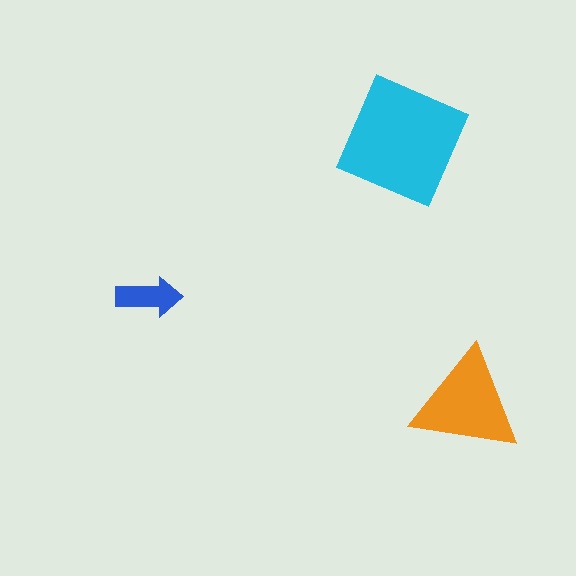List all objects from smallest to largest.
The blue arrow, the orange triangle, the cyan square.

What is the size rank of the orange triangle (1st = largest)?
2nd.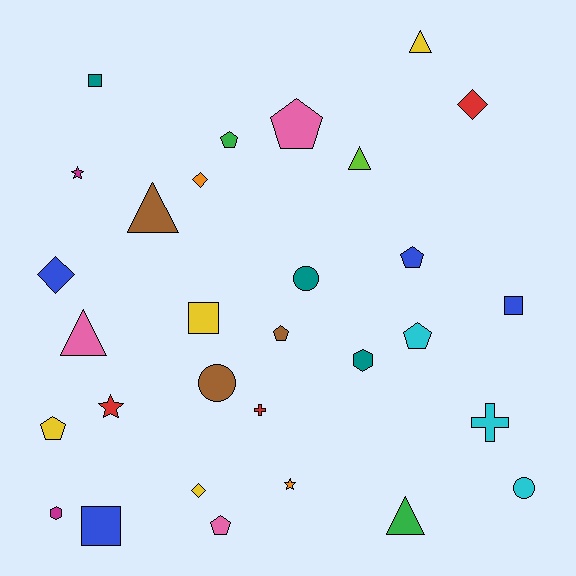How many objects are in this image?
There are 30 objects.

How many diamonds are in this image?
There are 4 diamonds.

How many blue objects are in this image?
There are 4 blue objects.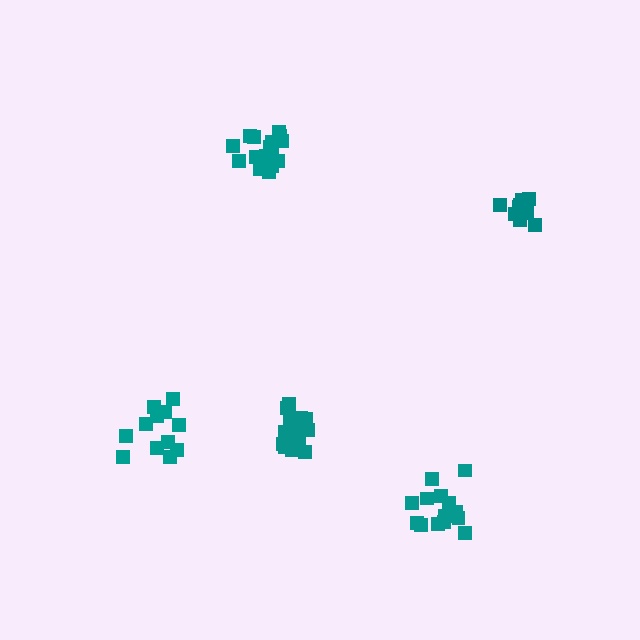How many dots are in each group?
Group 1: 15 dots, Group 2: 15 dots, Group 3: 16 dots, Group 4: 11 dots, Group 5: 12 dots (69 total).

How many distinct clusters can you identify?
There are 5 distinct clusters.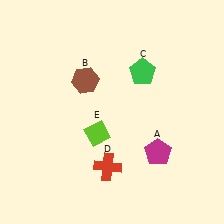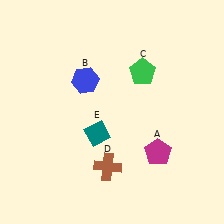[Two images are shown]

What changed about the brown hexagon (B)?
In Image 1, B is brown. In Image 2, it changed to blue.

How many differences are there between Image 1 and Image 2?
There are 3 differences between the two images.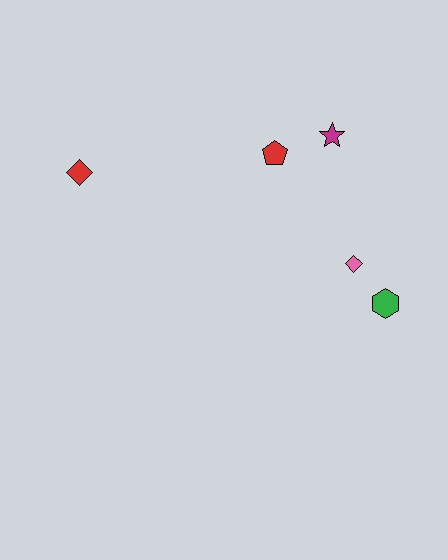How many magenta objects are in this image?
There is 1 magenta object.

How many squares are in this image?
There are no squares.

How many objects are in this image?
There are 5 objects.